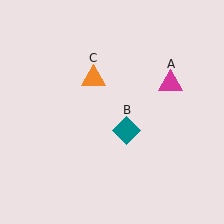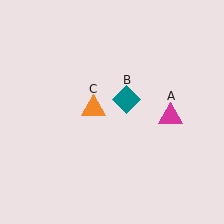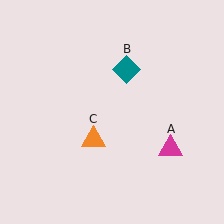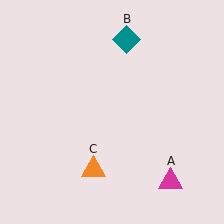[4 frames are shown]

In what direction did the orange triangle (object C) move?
The orange triangle (object C) moved down.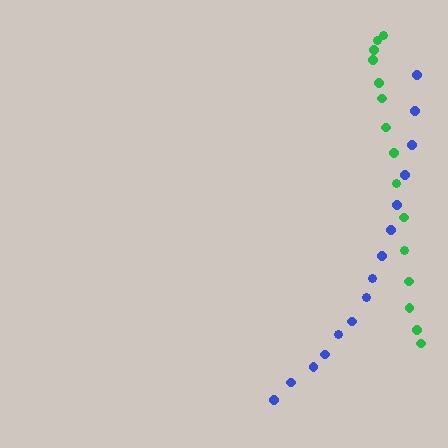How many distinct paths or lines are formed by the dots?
There are 2 distinct paths.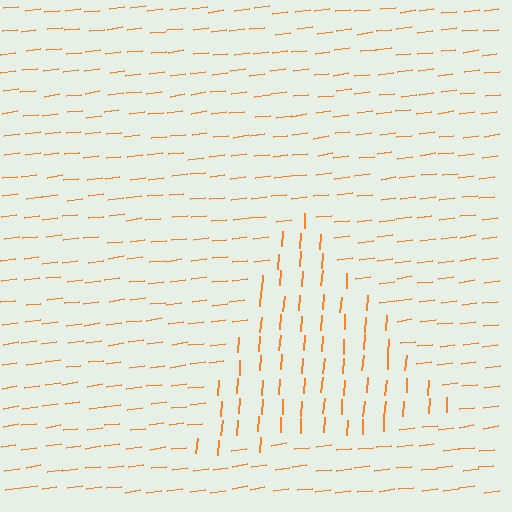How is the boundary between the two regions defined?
The boundary is defined purely by a change in line orientation (approximately 79 degrees difference). All lines are the same color and thickness.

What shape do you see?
I see a triangle.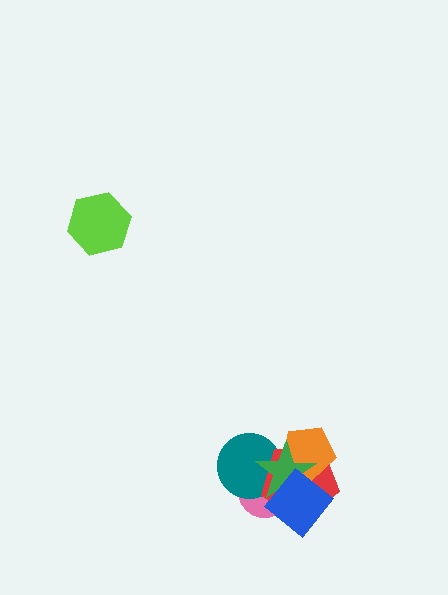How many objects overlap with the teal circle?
3 objects overlap with the teal circle.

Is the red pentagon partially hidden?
Yes, it is partially covered by another shape.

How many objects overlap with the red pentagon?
5 objects overlap with the red pentagon.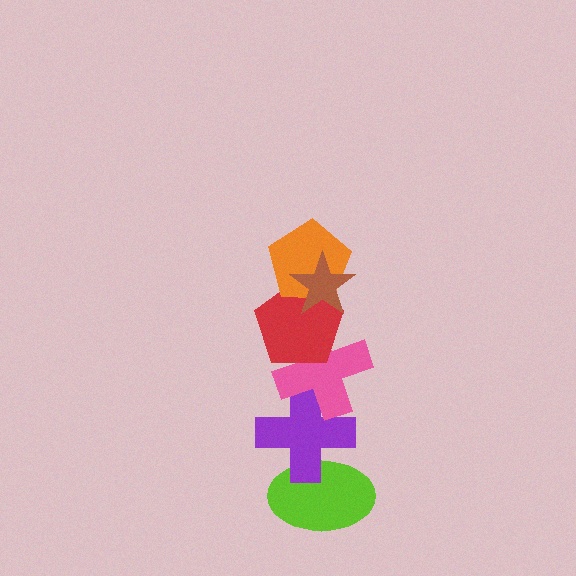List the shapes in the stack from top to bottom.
From top to bottom: the brown star, the orange pentagon, the red pentagon, the pink cross, the purple cross, the lime ellipse.